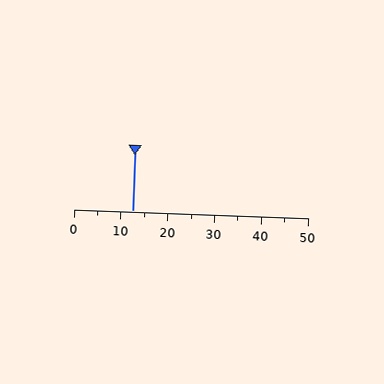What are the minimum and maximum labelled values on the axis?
The axis runs from 0 to 50.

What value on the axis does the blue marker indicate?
The marker indicates approximately 12.5.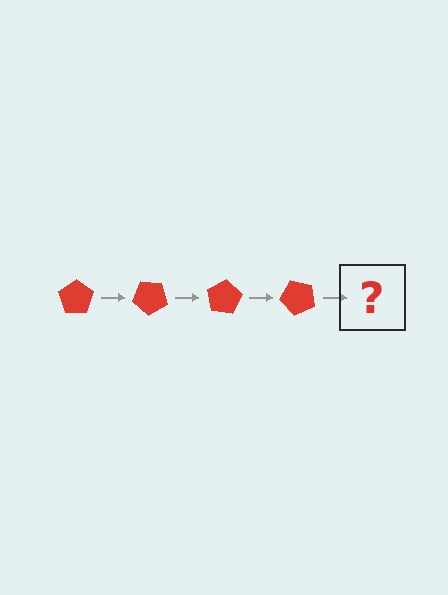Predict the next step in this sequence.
The next step is a red pentagon rotated 160 degrees.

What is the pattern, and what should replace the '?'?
The pattern is that the pentagon rotates 40 degrees each step. The '?' should be a red pentagon rotated 160 degrees.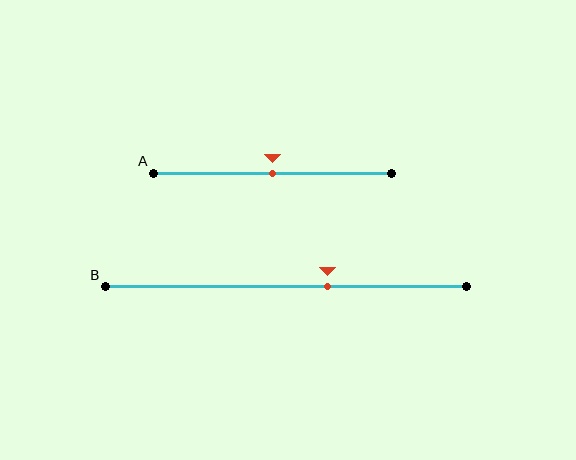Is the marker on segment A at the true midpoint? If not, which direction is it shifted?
Yes, the marker on segment A is at the true midpoint.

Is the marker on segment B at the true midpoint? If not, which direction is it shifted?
No, the marker on segment B is shifted to the right by about 12% of the segment length.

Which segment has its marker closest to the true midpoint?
Segment A has its marker closest to the true midpoint.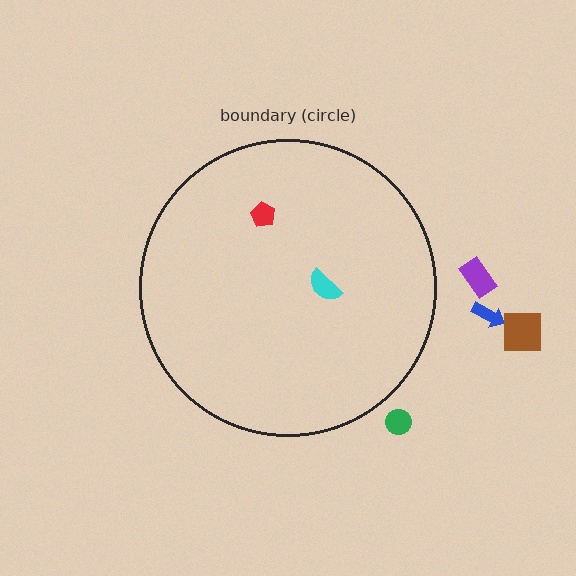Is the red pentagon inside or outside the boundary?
Inside.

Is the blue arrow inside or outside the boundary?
Outside.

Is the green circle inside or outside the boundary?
Outside.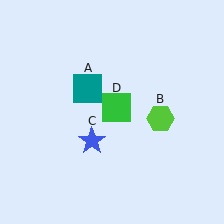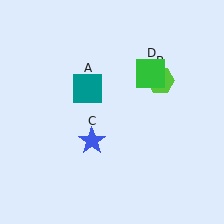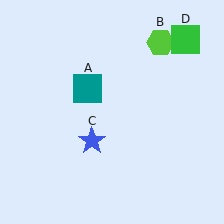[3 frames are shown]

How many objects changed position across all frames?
2 objects changed position: lime hexagon (object B), green square (object D).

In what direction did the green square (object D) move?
The green square (object D) moved up and to the right.